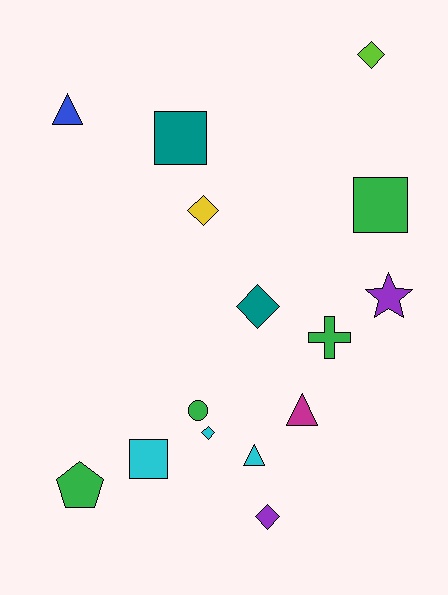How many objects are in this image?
There are 15 objects.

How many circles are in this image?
There is 1 circle.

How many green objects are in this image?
There are 4 green objects.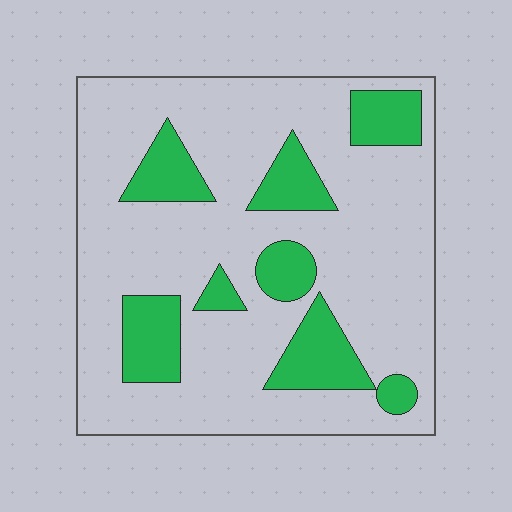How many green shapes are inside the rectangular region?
8.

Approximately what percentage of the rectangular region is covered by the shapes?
Approximately 20%.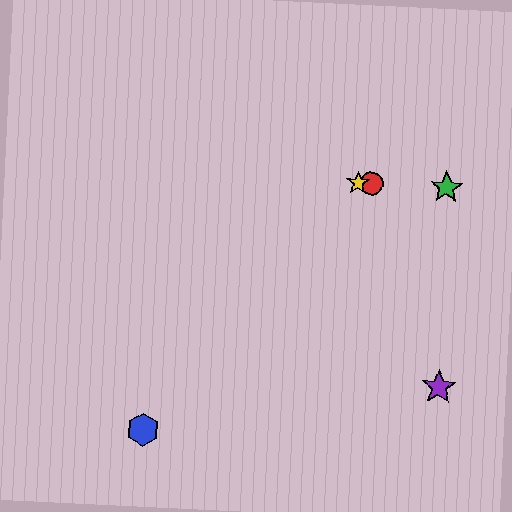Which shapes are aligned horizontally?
The red circle, the green star, the yellow star are aligned horizontally.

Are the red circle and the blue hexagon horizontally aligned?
No, the red circle is at y≈184 and the blue hexagon is at y≈430.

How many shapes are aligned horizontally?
3 shapes (the red circle, the green star, the yellow star) are aligned horizontally.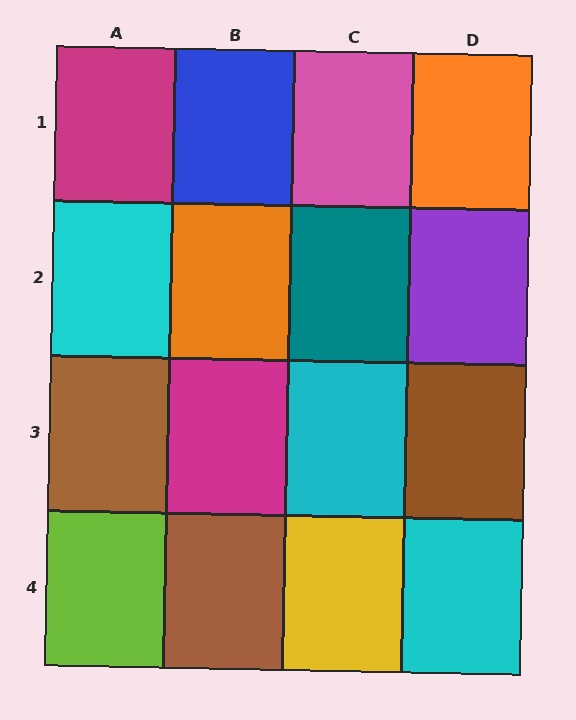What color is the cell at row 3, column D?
Brown.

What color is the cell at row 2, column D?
Purple.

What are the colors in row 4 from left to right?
Lime, brown, yellow, cyan.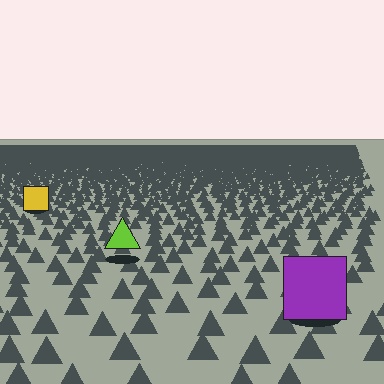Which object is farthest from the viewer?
The yellow square is farthest from the viewer. It appears smaller and the ground texture around it is denser.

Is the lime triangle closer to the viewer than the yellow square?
Yes. The lime triangle is closer — you can tell from the texture gradient: the ground texture is coarser near it.